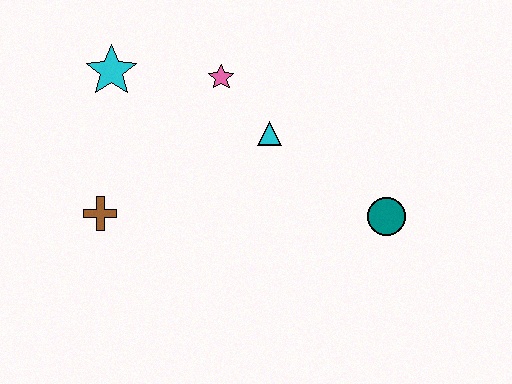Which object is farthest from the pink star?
The teal circle is farthest from the pink star.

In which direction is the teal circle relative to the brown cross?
The teal circle is to the right of the brown cross.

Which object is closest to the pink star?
The cyan triangle is closest to the pink star.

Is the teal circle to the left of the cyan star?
No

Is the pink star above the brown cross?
Yes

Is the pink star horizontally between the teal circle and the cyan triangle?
No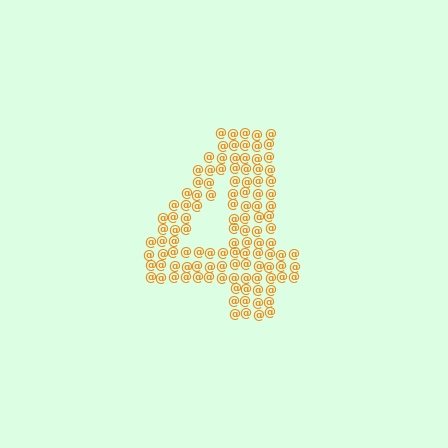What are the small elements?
The small elements are at signs.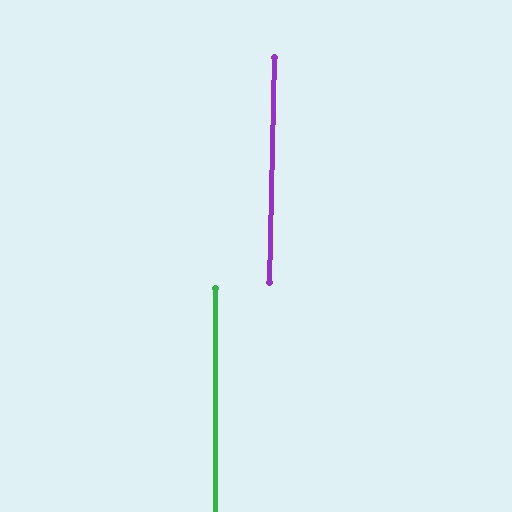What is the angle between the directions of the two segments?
Approximately 1 degree.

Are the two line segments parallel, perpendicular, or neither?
Parallel — their directions differ by only 1.0°.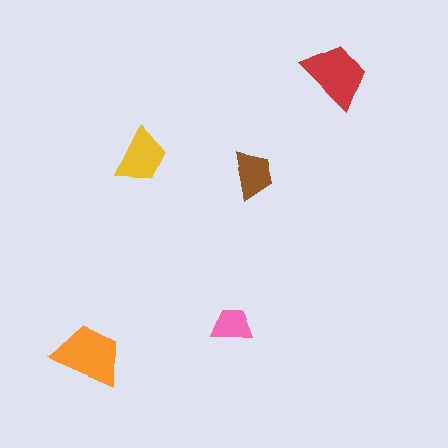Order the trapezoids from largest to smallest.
the orange one, the red one, the yellow one, the brown one, the pink one.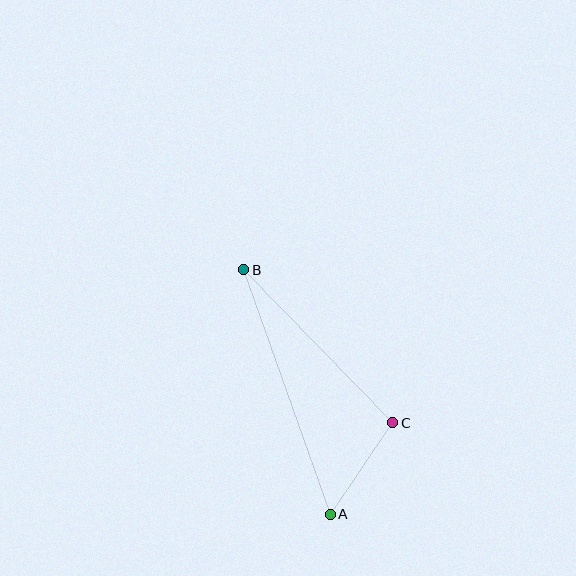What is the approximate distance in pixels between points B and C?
The distance between B and C is approximately 214 pixels.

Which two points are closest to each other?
Points A and C are closest to each other.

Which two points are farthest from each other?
Points A and B are farthest from each other.